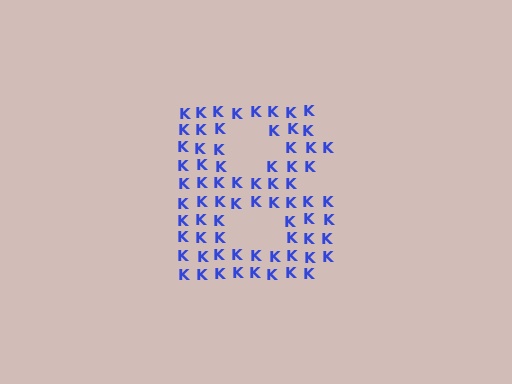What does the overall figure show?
The overall figure shows the letter B.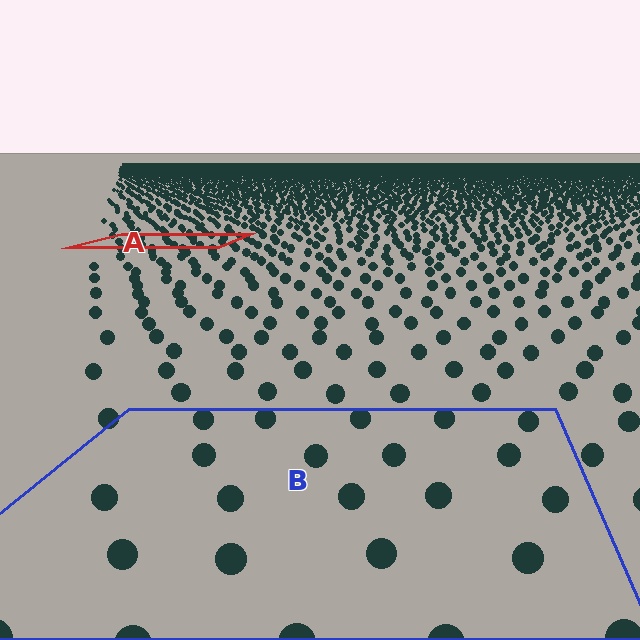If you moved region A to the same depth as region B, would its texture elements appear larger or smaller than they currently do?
They would appear larger. At a closer depth, the same texture elements are projected at a bigger on-screen size.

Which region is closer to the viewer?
Region B is closer. The texture elements there are larger and more spread out.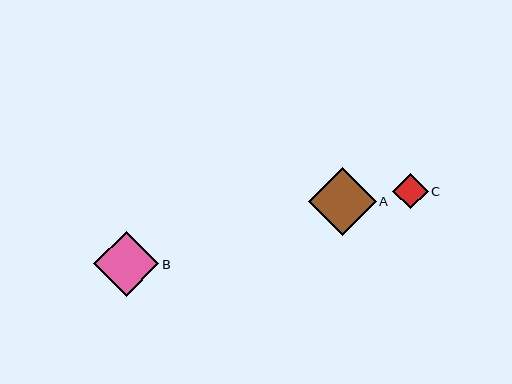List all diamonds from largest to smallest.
From largest to smallest: A, B, C.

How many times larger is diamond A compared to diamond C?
Diamond A is approximately 1.9 times the size of diamond C.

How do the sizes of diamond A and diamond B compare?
Diamond A and diamond B are approximately the same size.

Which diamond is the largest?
Diamond A is the largest with a size of approximately 68 pixels.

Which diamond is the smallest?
Diamond C is the smallest with a size of approximately 36 pixels.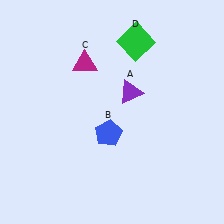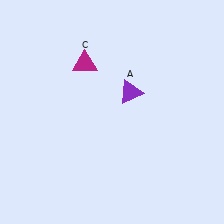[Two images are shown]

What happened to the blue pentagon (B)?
The blue pentagon (B) was removed in Image 2. It was in the bottom-left area of Image 1.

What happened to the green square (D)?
The green square (D) was removed in Image 2. It was in the top-right area of Image 1.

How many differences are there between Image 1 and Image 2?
There are 2 differences between the two images.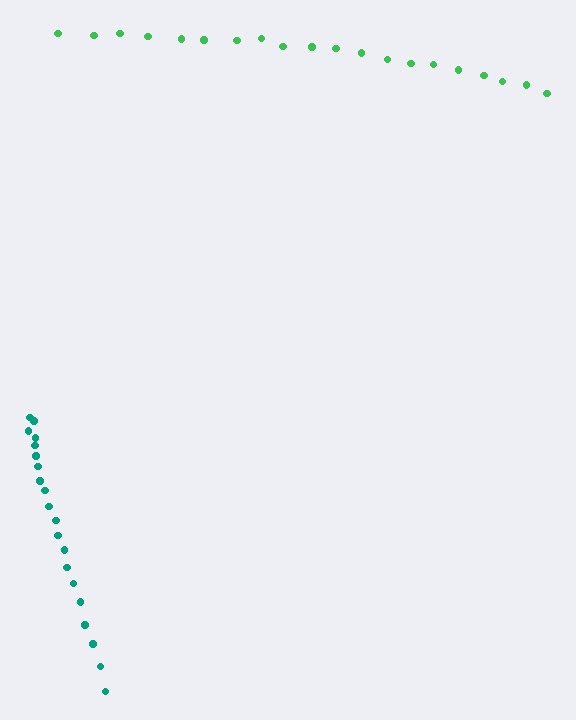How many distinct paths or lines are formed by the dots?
There are 2 distinct paths.